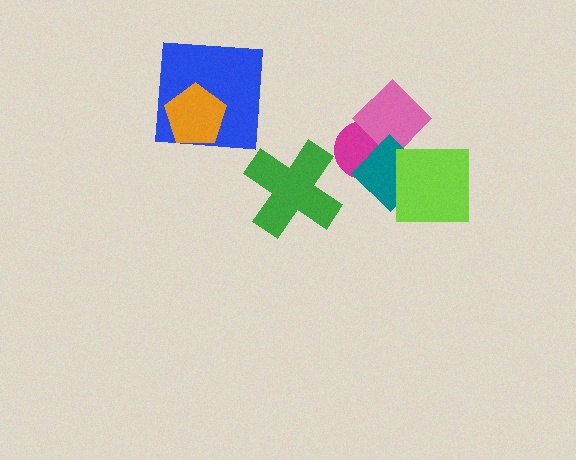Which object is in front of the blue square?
The orange pentagon is in front of the blue square.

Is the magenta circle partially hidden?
Yes, it is partially covered by another shape.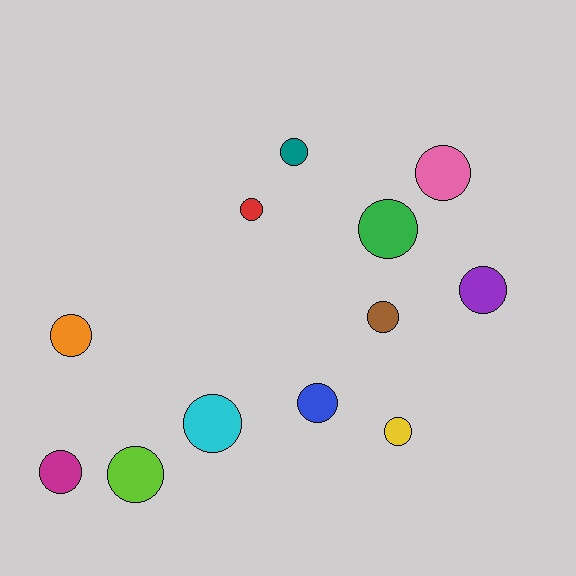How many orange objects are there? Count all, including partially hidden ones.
There is 1 orange object.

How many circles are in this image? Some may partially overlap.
There are 12 circles.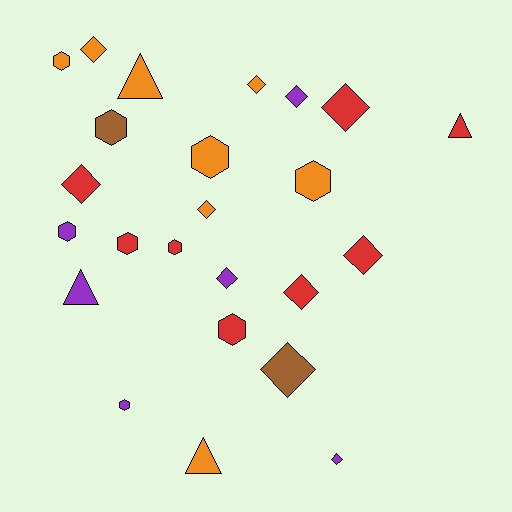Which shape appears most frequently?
Diamond, with 11 objects.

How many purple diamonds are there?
There are 3 purple diamonds.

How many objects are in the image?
There are 24 objects.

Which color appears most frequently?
Orange, with 8 objects.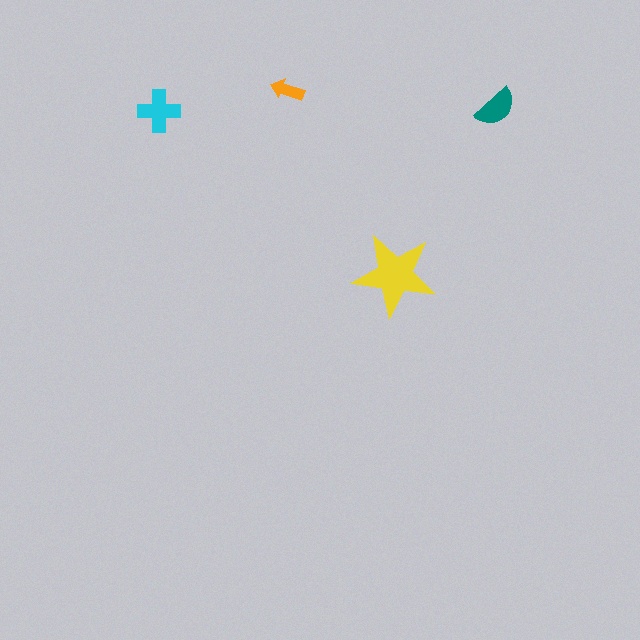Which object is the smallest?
The orange arrow.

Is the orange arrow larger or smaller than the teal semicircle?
Smaller.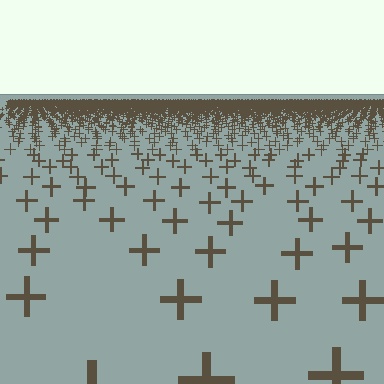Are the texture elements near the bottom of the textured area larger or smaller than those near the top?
Larger. Near the bottom, elements are closer to the viewer and appear at a bigger on-screen size.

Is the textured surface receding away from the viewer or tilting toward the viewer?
The surface is receding away from the viewer. Texture elements get smaller and denser toward the top.